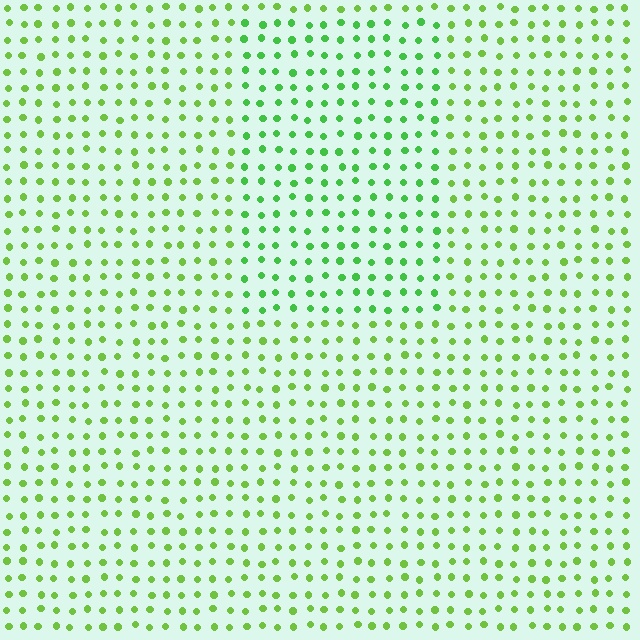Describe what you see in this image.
The image is filled with small lime elements in a uniform arrangement. A rectangle-shaped region is visible where the elements are tinted to a slightly different hue, forming a subtle color boundary.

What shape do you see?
I see a rectangle.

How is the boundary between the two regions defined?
The boundary is defined purely by a slight shift in hue (about 24 degrees). Spacing, size, and orientation are identical on both sides.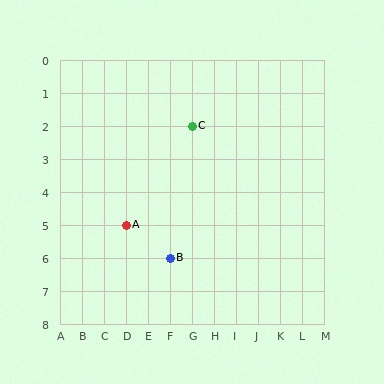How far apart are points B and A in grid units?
Points B and A are 2 columns and 1 row apart (about 2.2 grid units diagonally).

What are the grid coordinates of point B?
Point B is at grid coordinates (F, 6).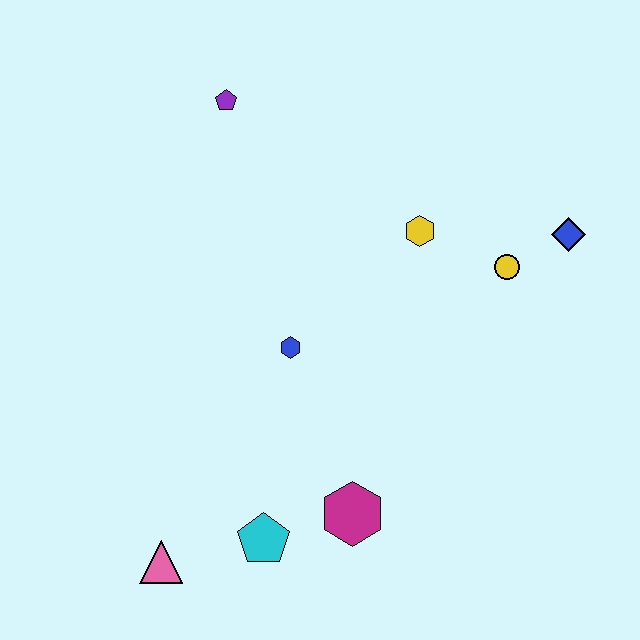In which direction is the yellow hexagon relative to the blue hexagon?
The yellow hexagon is to the right of the blue hexagon.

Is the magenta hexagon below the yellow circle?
Yes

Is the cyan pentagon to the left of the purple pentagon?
No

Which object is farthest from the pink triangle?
The blue diamond is farthest from the pink triangle.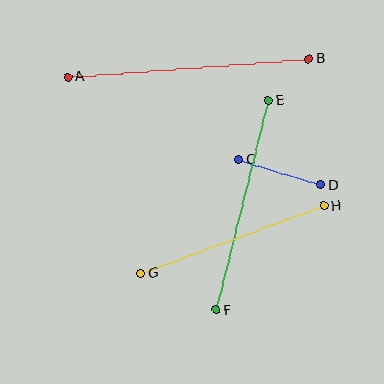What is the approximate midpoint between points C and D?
The midpoint is at approximately (279, 172) pixels.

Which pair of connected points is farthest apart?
Points A and B are farthest apart.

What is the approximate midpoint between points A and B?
The midpoint is at approximately (188, 68) pixels.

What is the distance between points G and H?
The distance is approximately 195 pixels.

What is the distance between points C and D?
The distance is approximately 86 pixels.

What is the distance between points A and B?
The distance is approximately 242 pixels.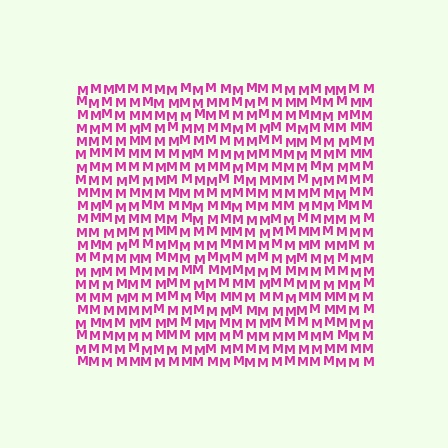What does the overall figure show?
The overall figure shows a square.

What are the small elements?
The small elements are letter M's.